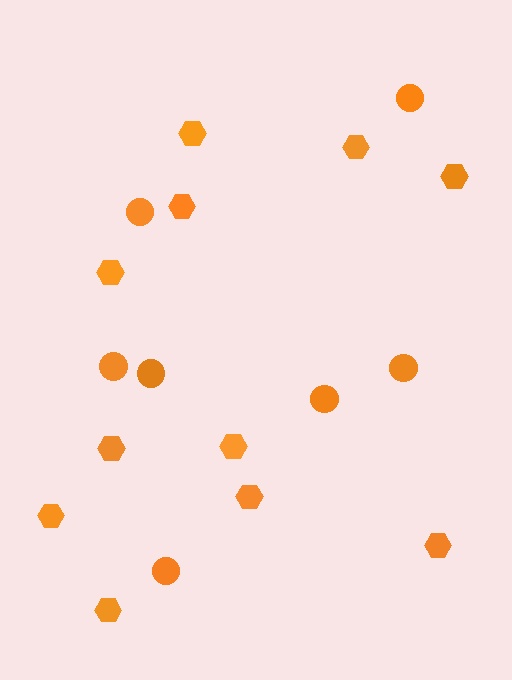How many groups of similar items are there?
There are 2 groups: one group of hexagons (11) and one group of circles (7).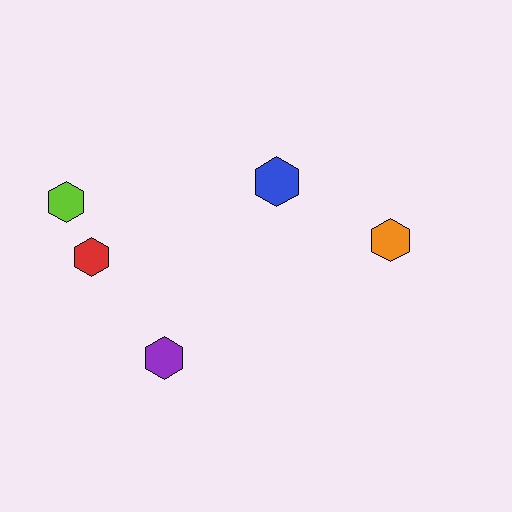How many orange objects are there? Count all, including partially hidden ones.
There is 1 orange object.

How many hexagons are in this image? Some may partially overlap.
There are 5 hexagons.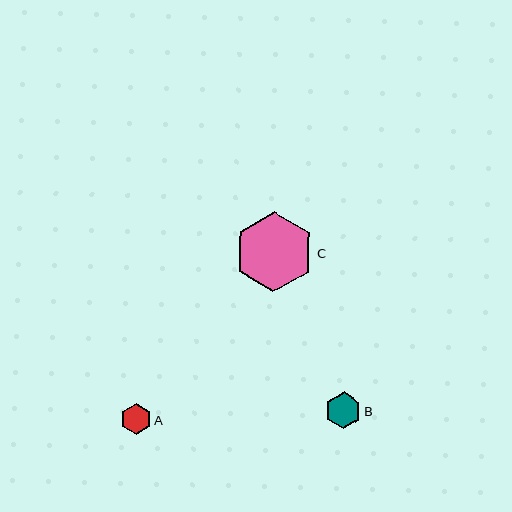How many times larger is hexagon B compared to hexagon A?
Hexagon B is approximately 1.2 times the size of hexagon A.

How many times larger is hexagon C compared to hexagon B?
Hexagon C is approximately 2.2 times the size of hexagon B.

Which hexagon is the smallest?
Hexagon A is the smallest with a size of approximately 30 pixels.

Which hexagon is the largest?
Hexagon C is the largest with a size of approximately 80 pixels.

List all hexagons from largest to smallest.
From largest to smallest: C, B, A.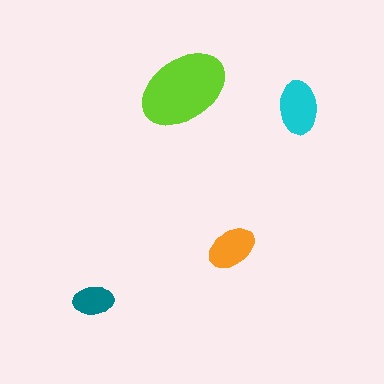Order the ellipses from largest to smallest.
the lime one, the cyan one, the orange one, the teal one.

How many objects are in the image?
There are 4 objects in the image.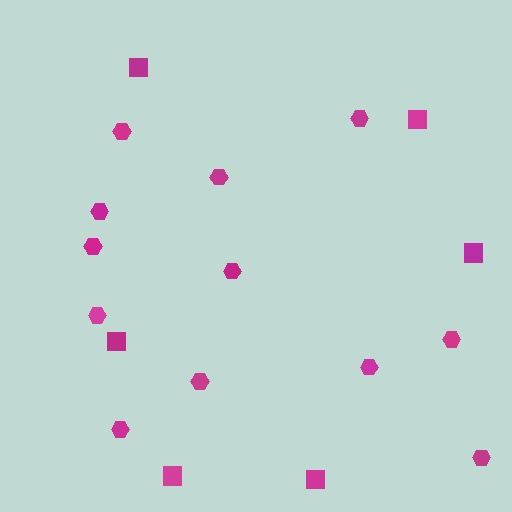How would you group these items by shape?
There are 2 groups: one group of hexagons (12) and one group of squares (6).